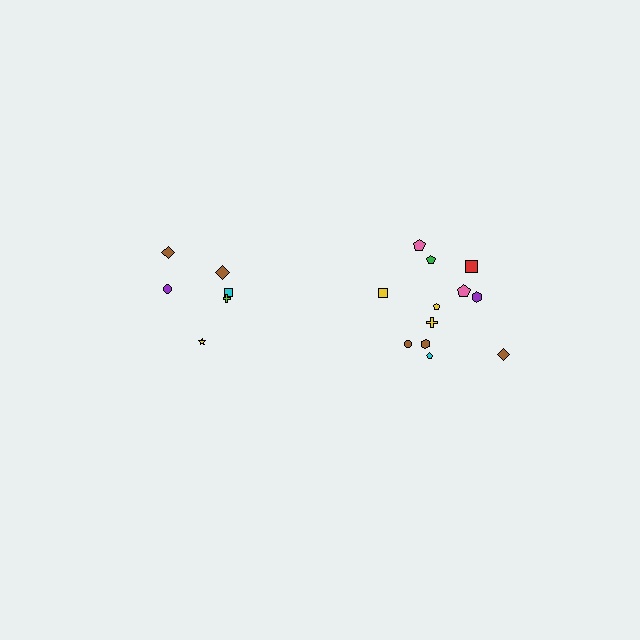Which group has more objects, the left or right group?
The right group.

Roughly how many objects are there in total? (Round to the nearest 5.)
Roughly 20 objects in total.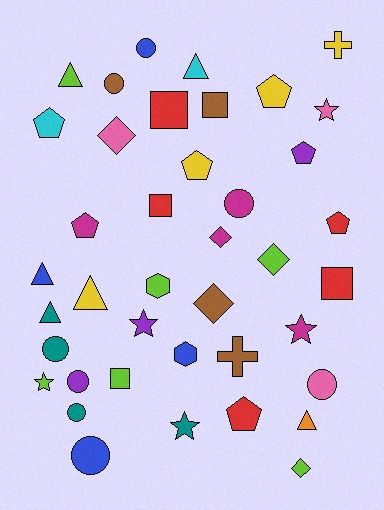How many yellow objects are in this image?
There are 4 yellow objects.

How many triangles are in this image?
There are 6 triangles.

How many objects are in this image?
There are 40 objects.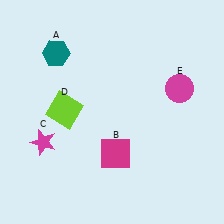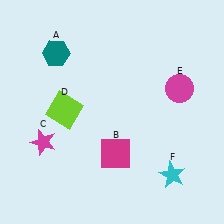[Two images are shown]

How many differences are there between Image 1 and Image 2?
There is 1 difference between the two images.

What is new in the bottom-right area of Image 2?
A cyan star (F) was added in the bottom-right area of Image 2.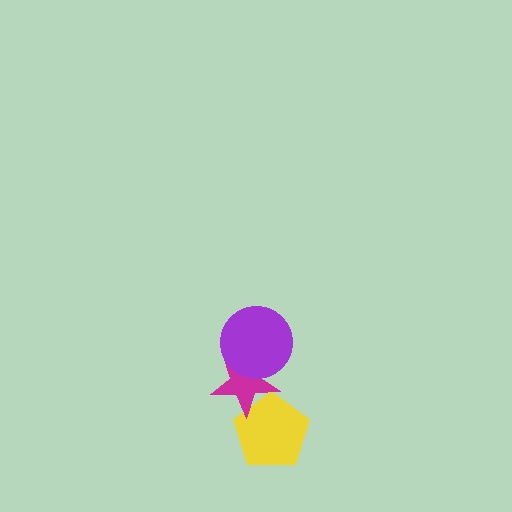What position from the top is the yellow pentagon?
The yellow pentagon is 3rd from the top.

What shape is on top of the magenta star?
The purple circle is on top of the magenta star.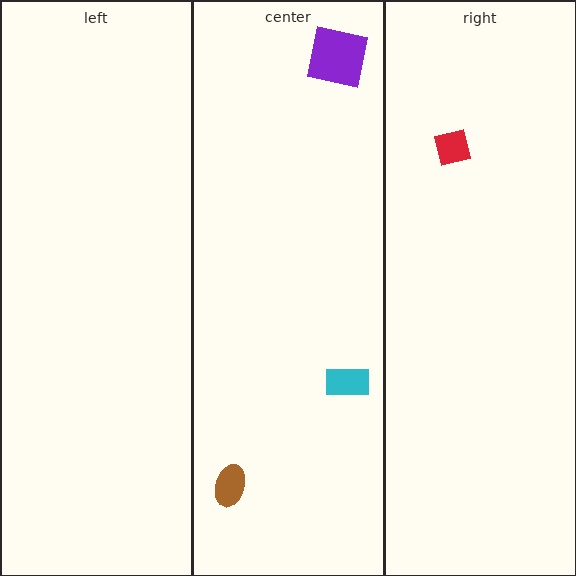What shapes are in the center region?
The brown ellipse, the purple square, the cyan rectangle.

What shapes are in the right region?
The red square.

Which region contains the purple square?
The center region.